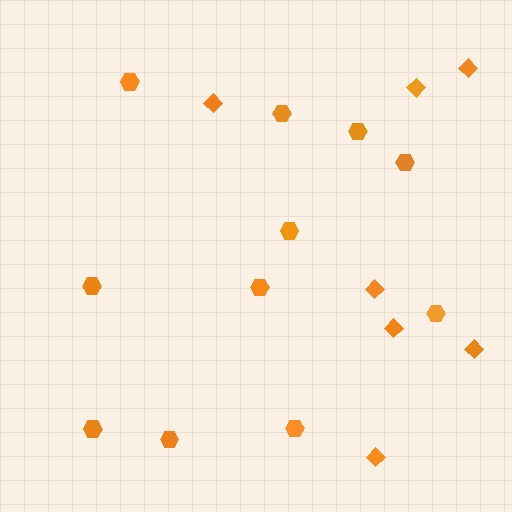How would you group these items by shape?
There are 2 groups: one group of hexagons (11) and one group of diamonds (7).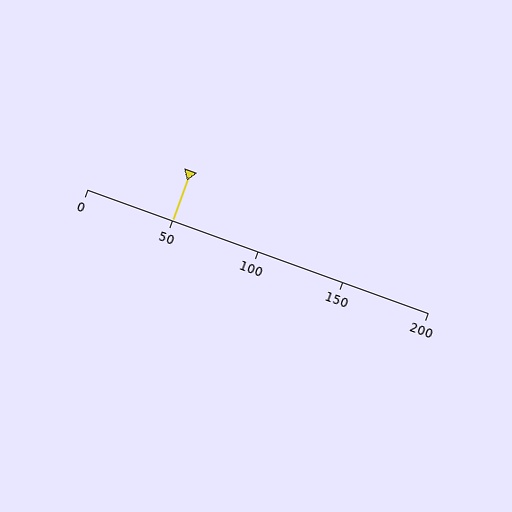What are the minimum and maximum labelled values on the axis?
The axis runs from 0 to 200.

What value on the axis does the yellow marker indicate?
The marker indicates approximately 50.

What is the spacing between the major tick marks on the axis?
The major ticks are spaced 50 apart.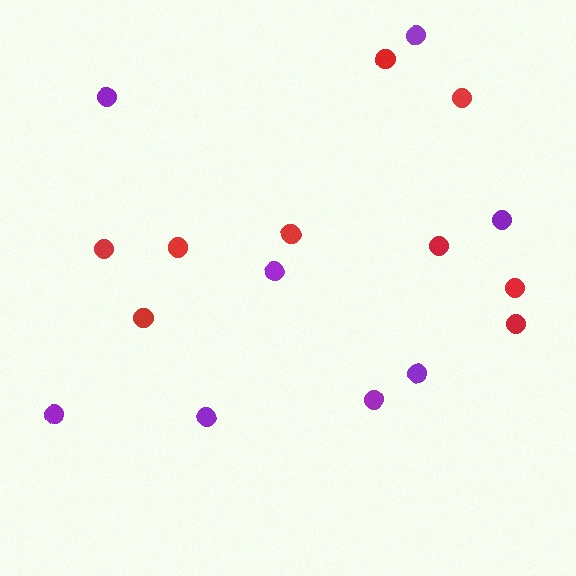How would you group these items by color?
There are 2 groups: one group of purple circles (8) and one group of red circles (9).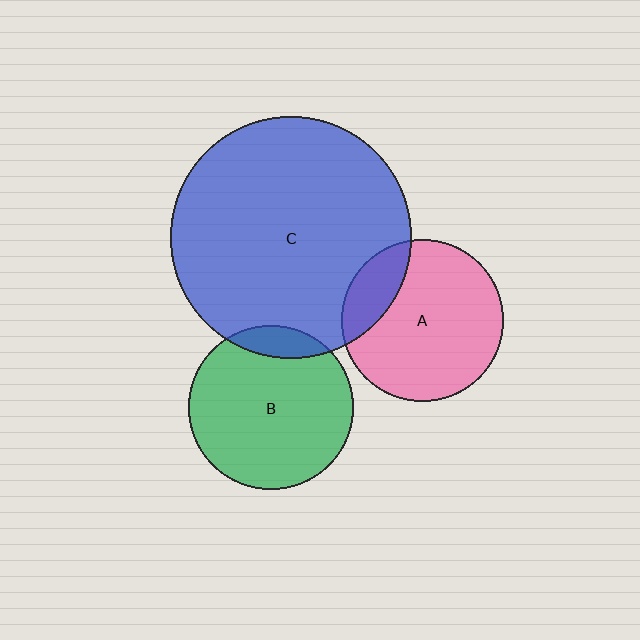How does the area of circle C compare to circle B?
Approximately 2.2 times.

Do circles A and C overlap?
Yes.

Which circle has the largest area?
Circle C (blue).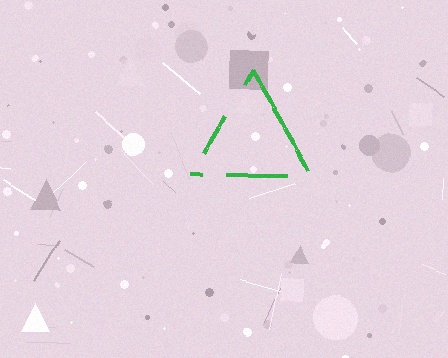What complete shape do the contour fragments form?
The contour fragments form a triangle.